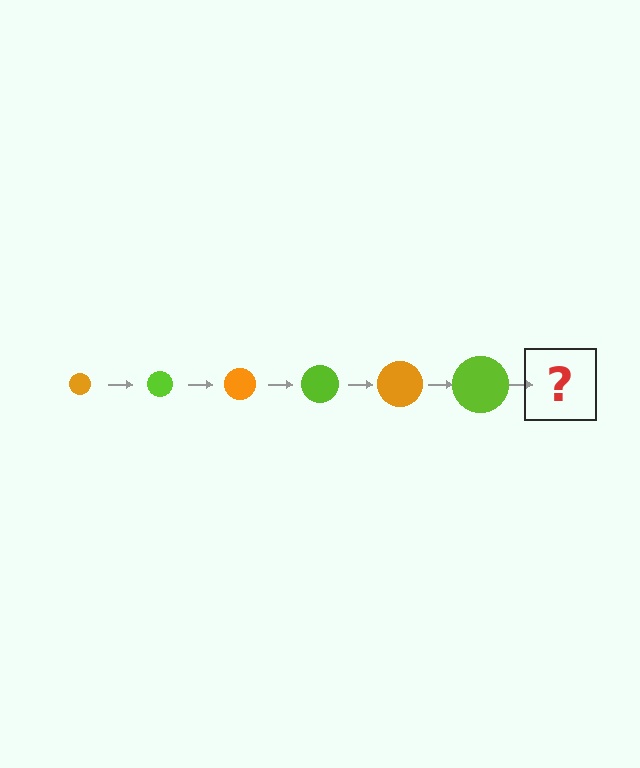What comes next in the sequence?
The next element should be an orange circle, larger than the previous one.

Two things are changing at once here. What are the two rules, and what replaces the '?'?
The two rules are that the circle grows larger each step and the color cycles through orange and lime. The '?' should be an orange circle, larger than the previous one.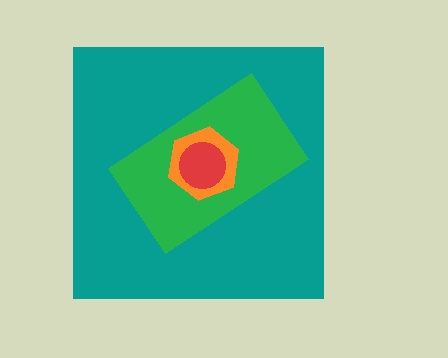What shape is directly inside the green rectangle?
The orange hexagon.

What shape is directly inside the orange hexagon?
The red circle.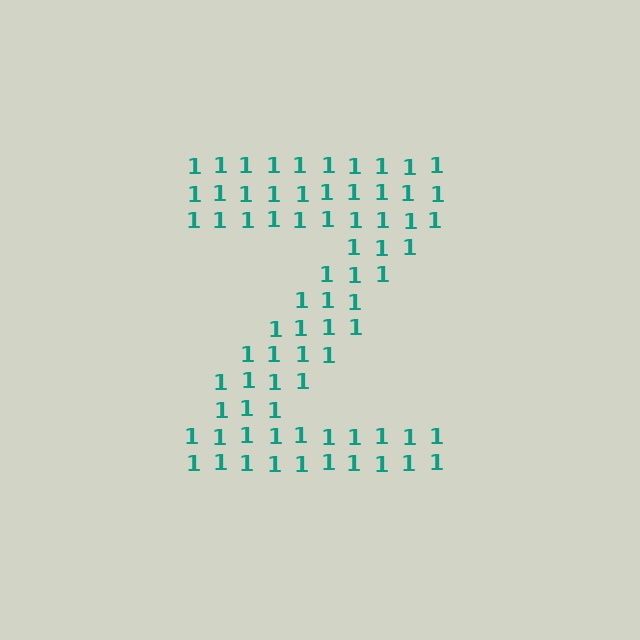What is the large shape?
The large shape is the letter Z.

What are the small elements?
The small elements are digit 1's.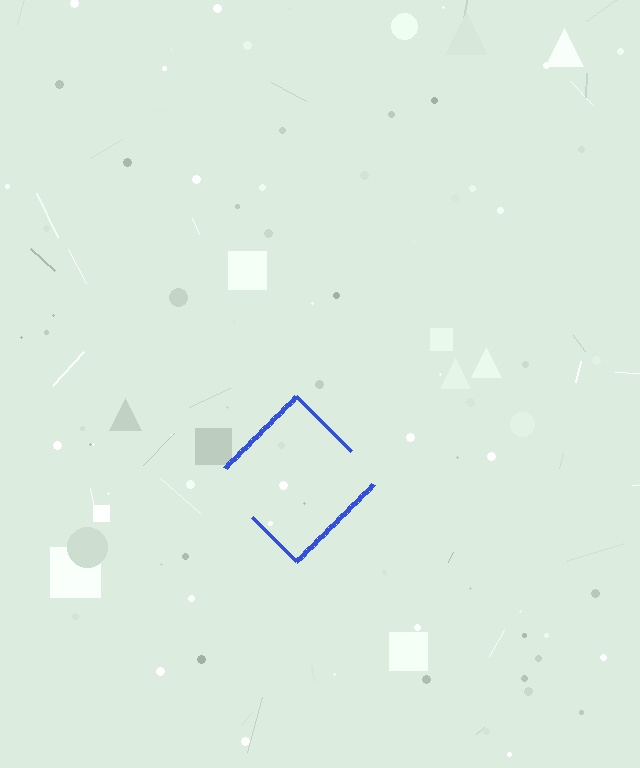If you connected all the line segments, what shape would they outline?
They would outline a diamond.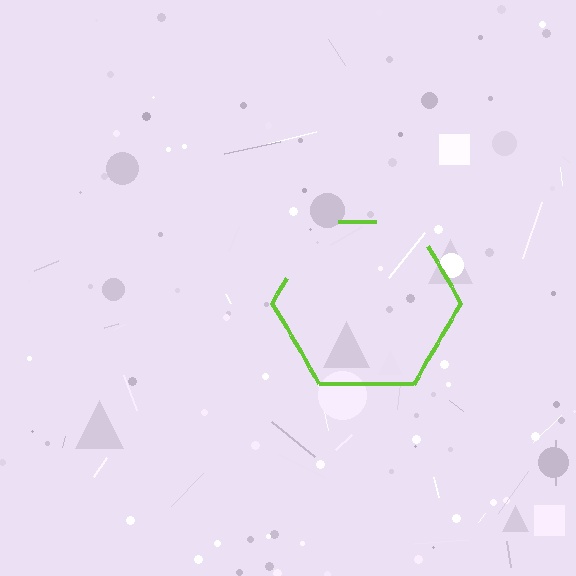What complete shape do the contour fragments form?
The contour fragments form a hexagon.